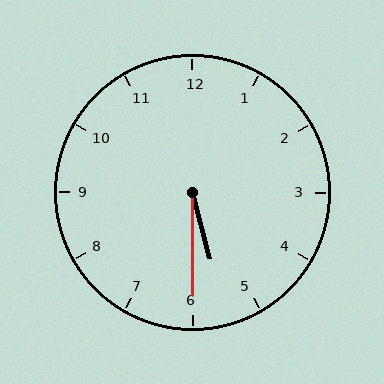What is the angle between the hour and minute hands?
Approximately 15 degrees.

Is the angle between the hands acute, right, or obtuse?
It is acute.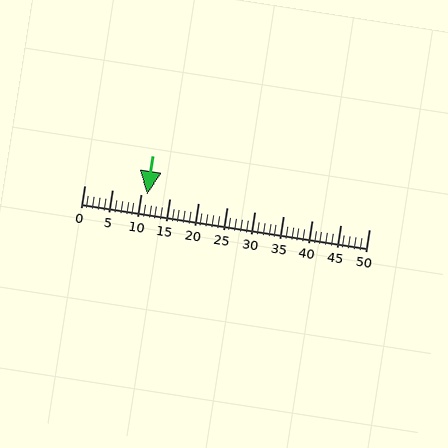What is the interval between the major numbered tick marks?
The major tick marks are spaced 5 units apart.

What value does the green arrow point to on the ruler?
The green arrow points to approximately 11.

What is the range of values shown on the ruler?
The ruler shows values from 0 to 50.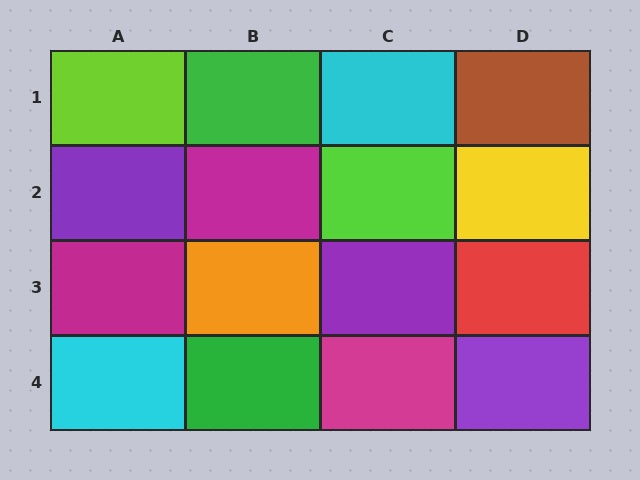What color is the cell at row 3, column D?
Red.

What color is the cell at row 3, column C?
Purple.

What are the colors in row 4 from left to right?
Cyan, green, magenta, purple.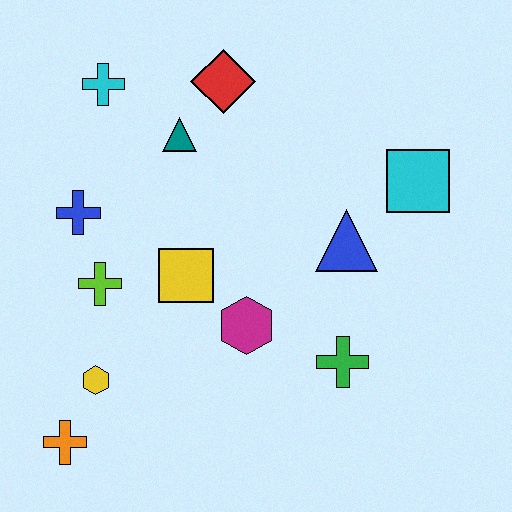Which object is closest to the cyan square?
The blue triangle is closest to the cyan square.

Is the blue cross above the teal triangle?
No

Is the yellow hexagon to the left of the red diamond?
Yes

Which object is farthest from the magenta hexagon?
The cyan cross is farthest from the magenta hexagon.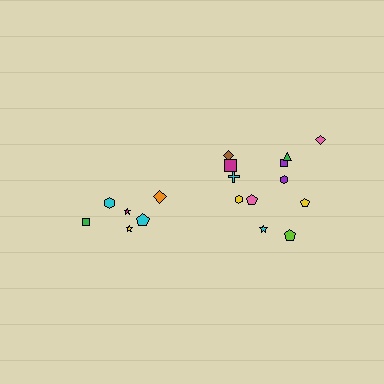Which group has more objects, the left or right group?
The right group.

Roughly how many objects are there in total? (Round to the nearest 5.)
Roughly 20 objects in total.